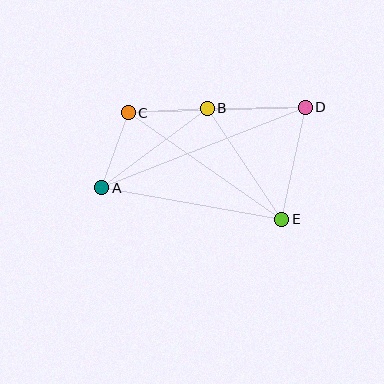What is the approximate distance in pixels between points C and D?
The distance between C and D is approximately 177 pixels.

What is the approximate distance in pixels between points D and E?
The distance between D and E is approximately 115 pixels.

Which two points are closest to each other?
Points B and C are closest to each other.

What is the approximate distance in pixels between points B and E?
The distance between B and E is approximately 134 pixels.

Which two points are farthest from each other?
Points A and D are farthest from each other.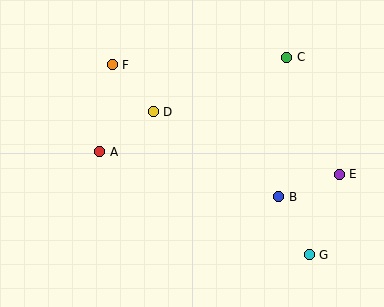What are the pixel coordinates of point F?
Point F is at (112, 65).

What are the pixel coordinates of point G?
Point G is at (309, 255).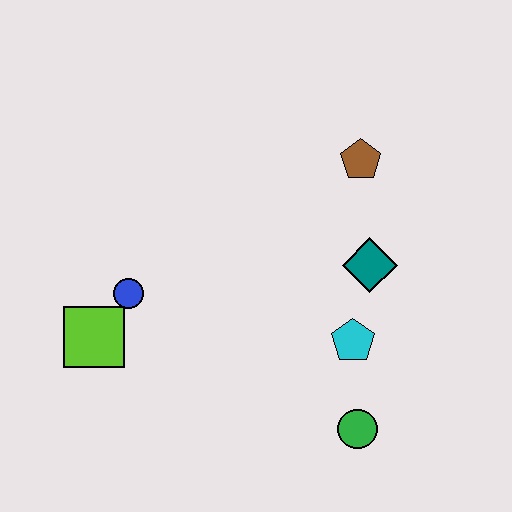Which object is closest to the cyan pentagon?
The teal diamond is closest to the cyan pentagon.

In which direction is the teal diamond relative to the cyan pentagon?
The teal diamond is above the cyan pentagon.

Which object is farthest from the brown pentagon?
The lime square is farthest from the brown pentagon.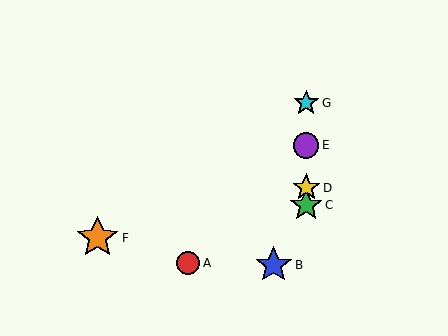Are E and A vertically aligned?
No, E is at x≈306 and A is at x≈188.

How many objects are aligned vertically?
4 objects (C, D, E, G) are aligned vertically.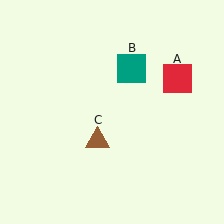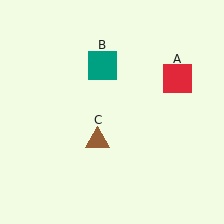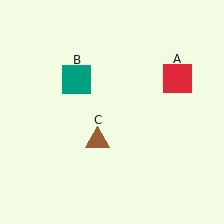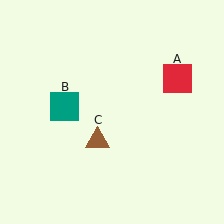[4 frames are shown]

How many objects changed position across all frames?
1 object changed position: teal square (object B).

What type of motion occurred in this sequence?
The teal square (object B) rotated counterclockwise around the center of the scene.